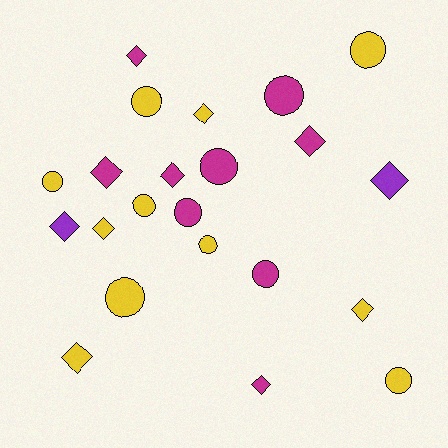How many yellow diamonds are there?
There are 4 yellow diamonds.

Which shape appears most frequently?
Circle, with 11 objects.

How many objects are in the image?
There are 22 objects.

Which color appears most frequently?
Yellow, with 11 objects.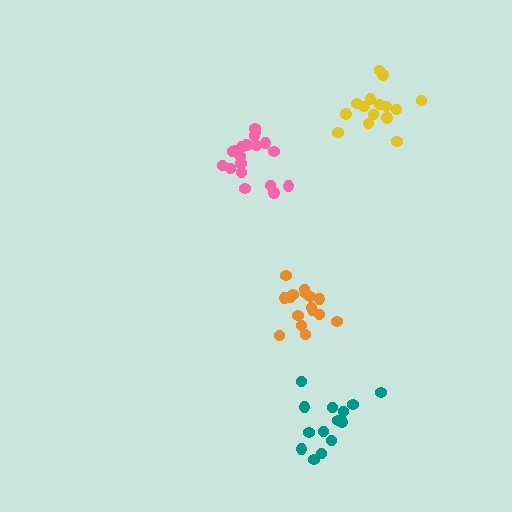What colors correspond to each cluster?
The clusters are colored: orange, pink, yellow, teal.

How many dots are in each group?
Group 1: 16 dots, Group 2: 20 dots, Group 3: 15 dots, Group 4: 14 dots (65 total).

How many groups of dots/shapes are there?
There are 4 groups.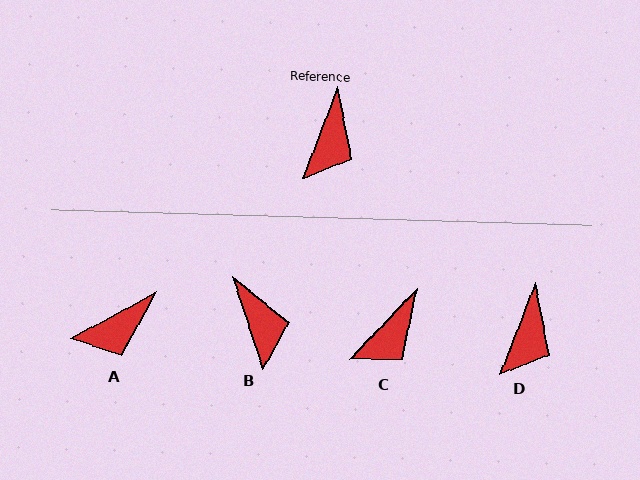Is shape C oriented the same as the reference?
No, it is off by about 22 degrees.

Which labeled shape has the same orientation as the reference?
D.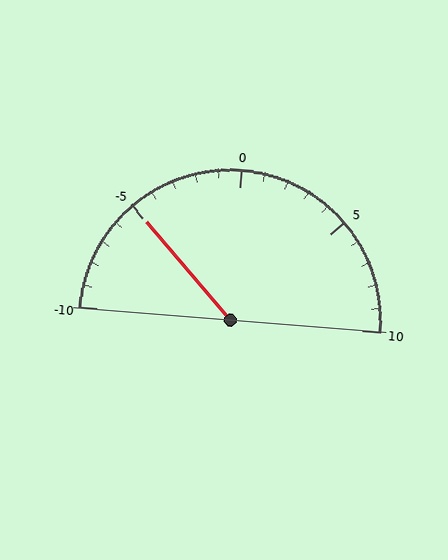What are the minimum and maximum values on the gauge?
The gauge ranges from -10 to 10.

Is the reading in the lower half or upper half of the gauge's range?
The reading is in the lower half of the range (-10 to 10).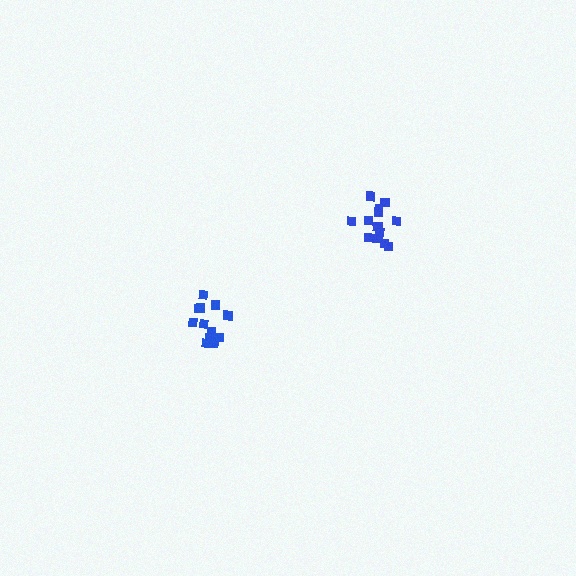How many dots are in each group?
Group 1: 13 dots, Group 2: 12 dots (25 total).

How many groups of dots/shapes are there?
There are 2 groups.